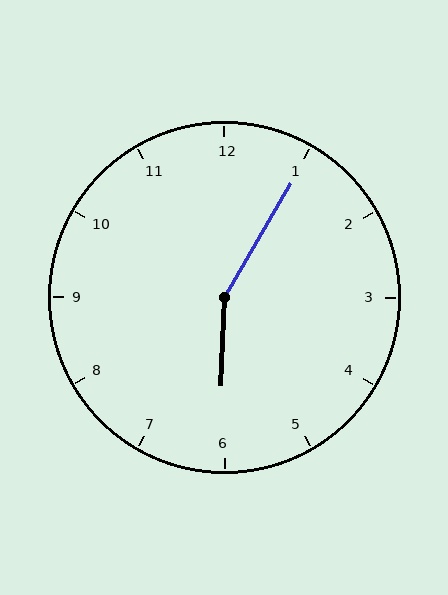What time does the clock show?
6:05.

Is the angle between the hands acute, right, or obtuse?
It is obtuse.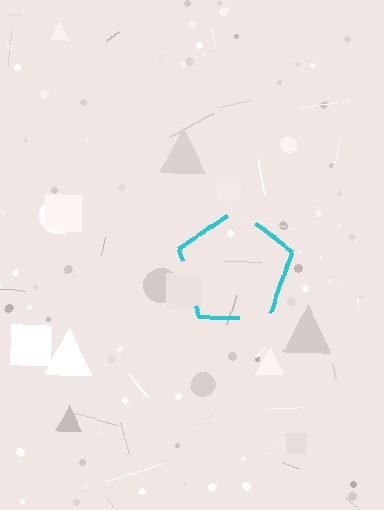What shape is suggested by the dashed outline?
The dashed outline suggests a pentagon.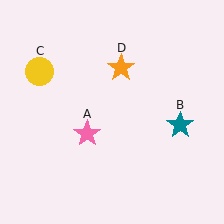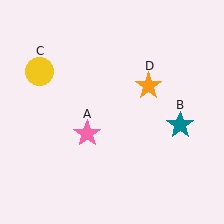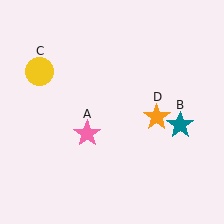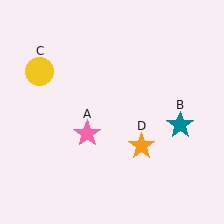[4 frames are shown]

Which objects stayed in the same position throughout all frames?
Pink star (object A) and teal star (object B) and yellow circle (object C) remained stationary.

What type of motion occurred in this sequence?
The orange star (object D) rotated clockwise around the center of the scene.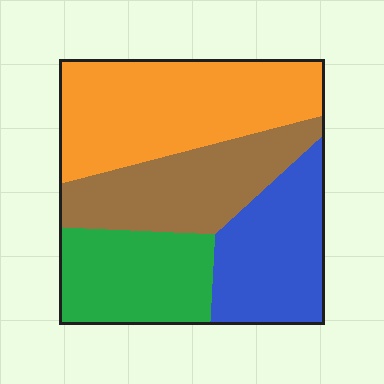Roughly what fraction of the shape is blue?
Blue takes up about one fifth (1/5) of the shape.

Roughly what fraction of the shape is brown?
Brown takes up about one quarter (1/4) of the shape.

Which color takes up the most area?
Orange, at roughly 35%.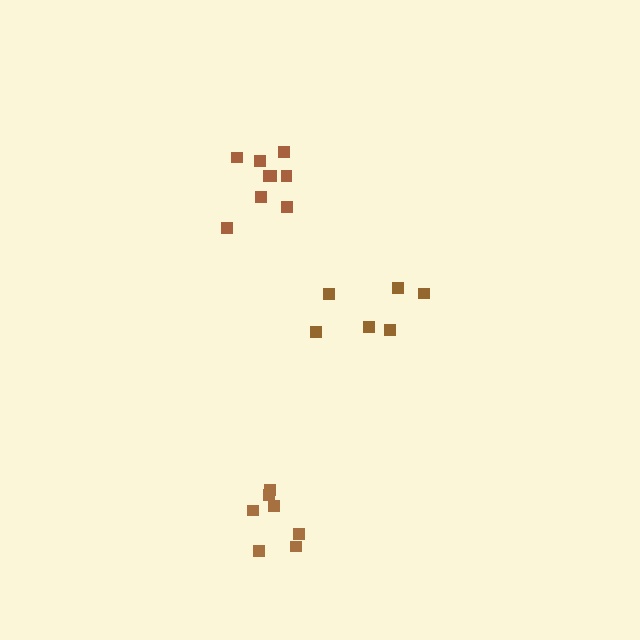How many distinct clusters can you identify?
There are 3 distinct clusters.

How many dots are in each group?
Group 1: 6 dots, Group 2: 7 dots, Group 3: 9 dots (22 total).